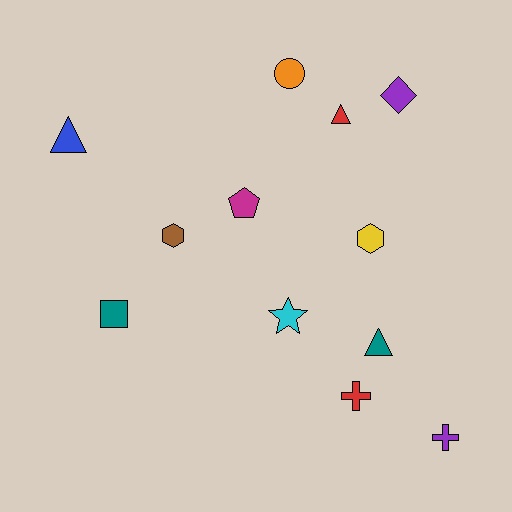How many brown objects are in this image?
There is 1 brown object.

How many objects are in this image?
There are 12 objects.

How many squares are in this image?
There is 1 square.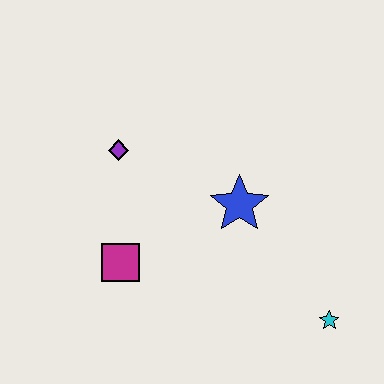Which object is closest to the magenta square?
The purple diamond is closest to the magenta square.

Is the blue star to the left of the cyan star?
Yes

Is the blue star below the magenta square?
No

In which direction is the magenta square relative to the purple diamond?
The magenta square is below the purple diamond.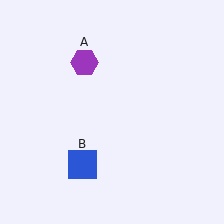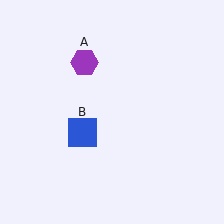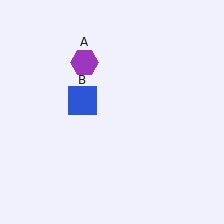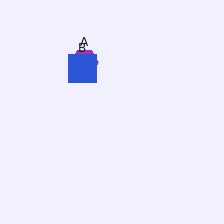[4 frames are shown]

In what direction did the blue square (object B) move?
The blue square (object B) moved up.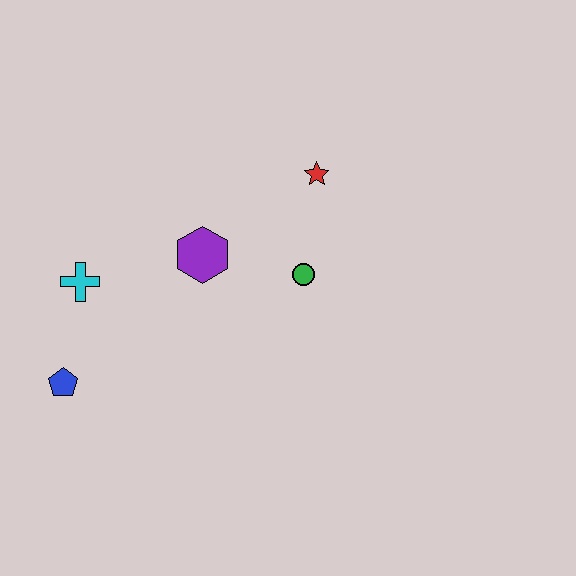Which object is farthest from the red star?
The blue pentagon is farthest from the red star.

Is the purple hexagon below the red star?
Yes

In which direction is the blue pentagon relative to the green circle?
The blue pentagon is to the left of the green circle.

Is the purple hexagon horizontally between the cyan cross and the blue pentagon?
No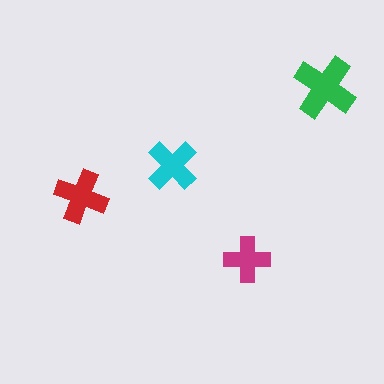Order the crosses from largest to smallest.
the green one, the red one, the cyan one, the magenta one.